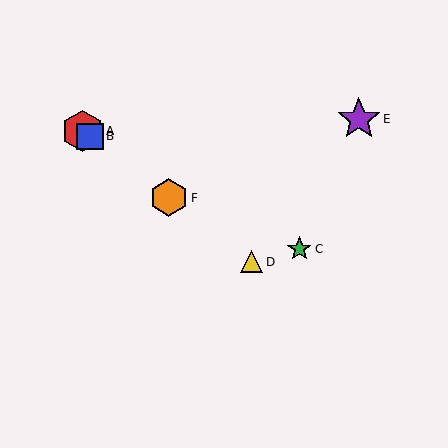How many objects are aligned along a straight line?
4 objects (A, B, D, F) are aligned along a straight line.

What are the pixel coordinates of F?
Object F is at (169, 198).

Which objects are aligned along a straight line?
Objects A, B, D, F are aligned along a straight line.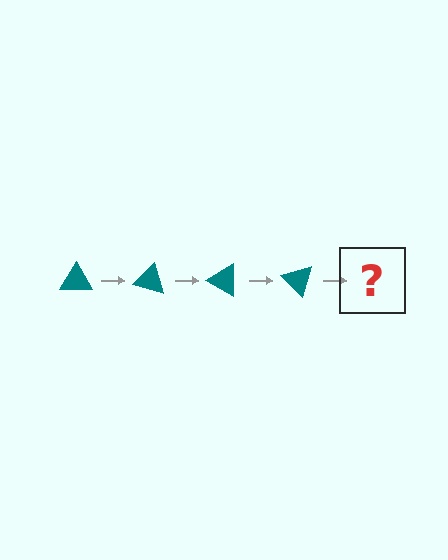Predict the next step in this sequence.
The next step is a teal triangle rotated 60 degrees.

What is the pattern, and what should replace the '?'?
The pattern is that the triangle rotates 15 degrees each step. The '?' should be a teal triangle rotated 60 degrees.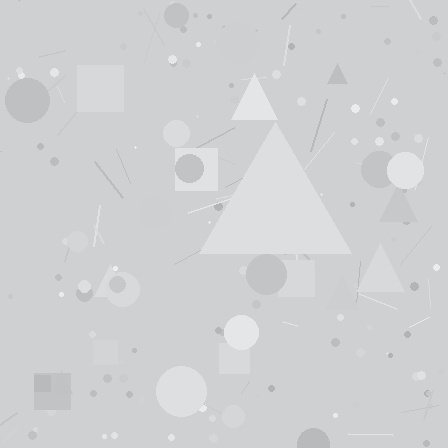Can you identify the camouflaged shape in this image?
The camouflaged shape is a triangle.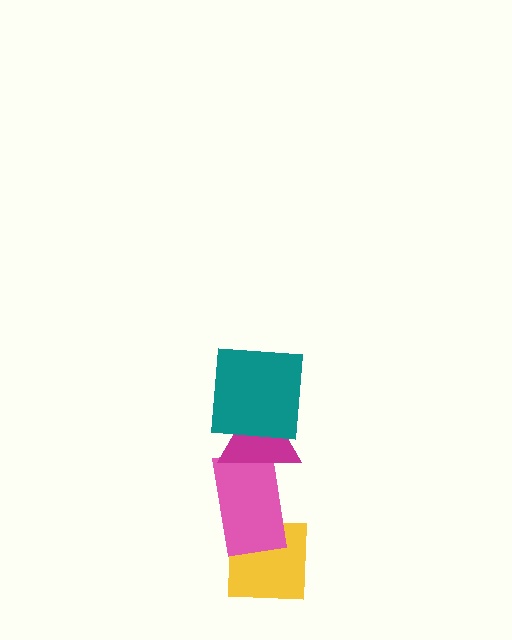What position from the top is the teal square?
The teal square is 1st from the top.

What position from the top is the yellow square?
The yellow square is 4th from the top.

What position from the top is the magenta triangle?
The magenta triangle is 2nd from the top.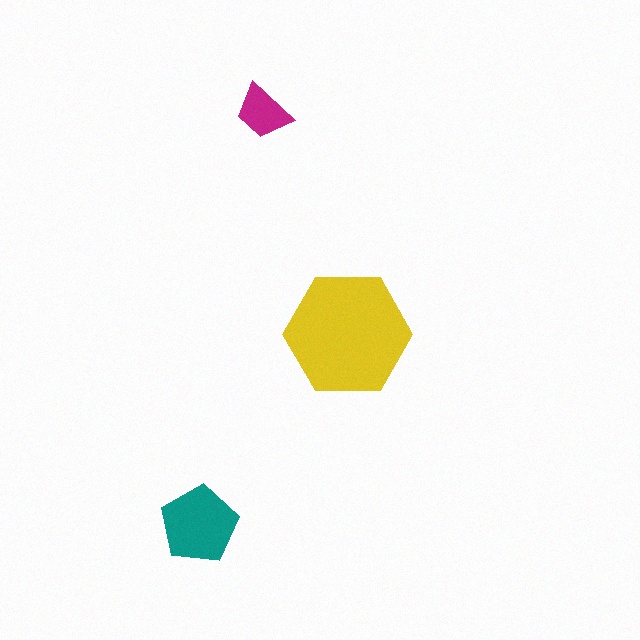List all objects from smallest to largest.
The magenta trapezoid, the teal pentagon, the yellow hexagon.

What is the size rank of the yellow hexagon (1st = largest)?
1st.